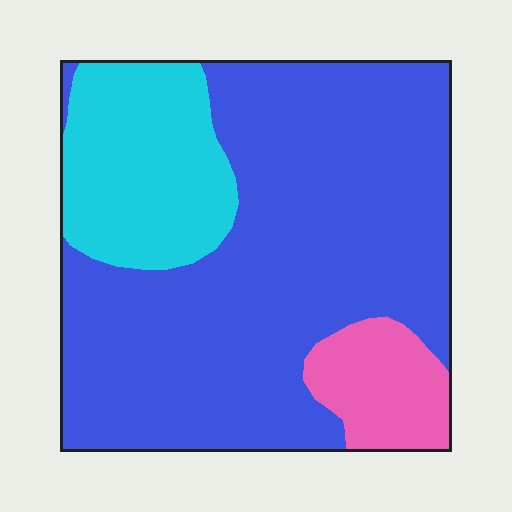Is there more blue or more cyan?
Blue.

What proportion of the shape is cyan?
Cyan takes up less than a quarter of the shape.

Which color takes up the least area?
Pink, at roughly 10%.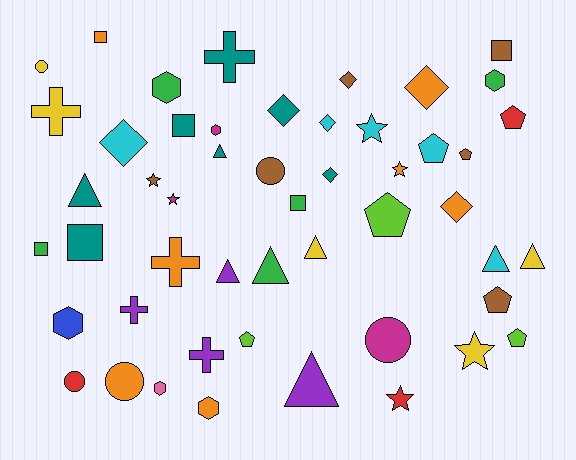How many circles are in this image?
There are 5 circles.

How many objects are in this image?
There are 50 objects.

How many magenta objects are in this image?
There are 3 magenta objects.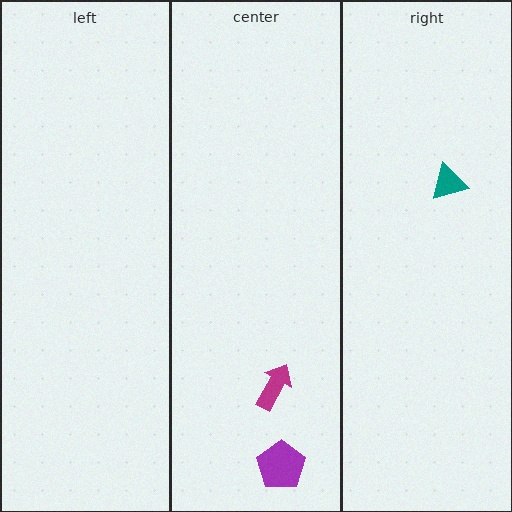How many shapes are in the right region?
1.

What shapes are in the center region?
The magenta arrow, the purple pentagon.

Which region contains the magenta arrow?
The center region.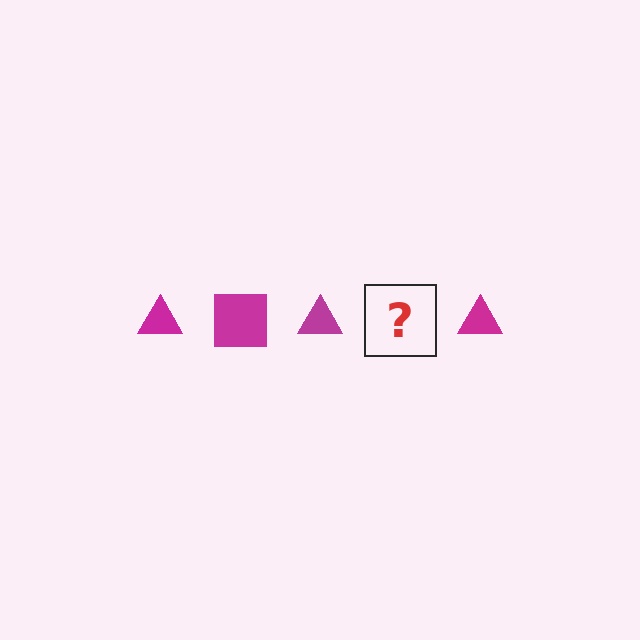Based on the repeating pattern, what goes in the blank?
The blank should be a magenta square.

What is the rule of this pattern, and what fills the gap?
The rule is that the pattern cycles through triangle, square shapes in magenta. The gap should be filled with a magenta square.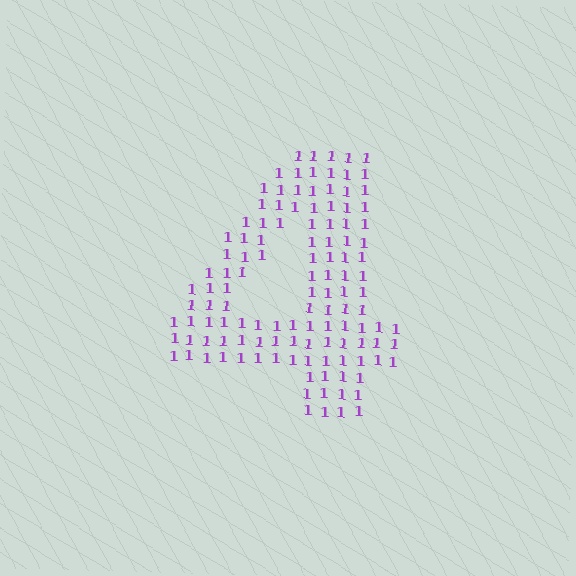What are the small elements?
The small elements are digit 1's.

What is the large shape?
The large shape is the digit 4.